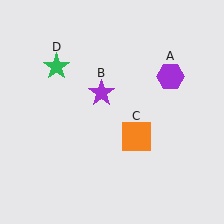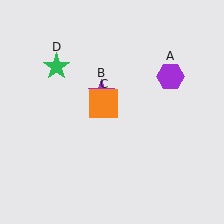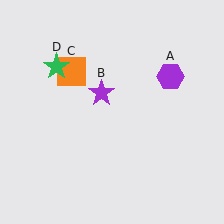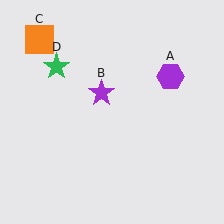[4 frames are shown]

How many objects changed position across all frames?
1 object changed position: orange square (object C).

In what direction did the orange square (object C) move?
The orange square (object C) moved up and to the left.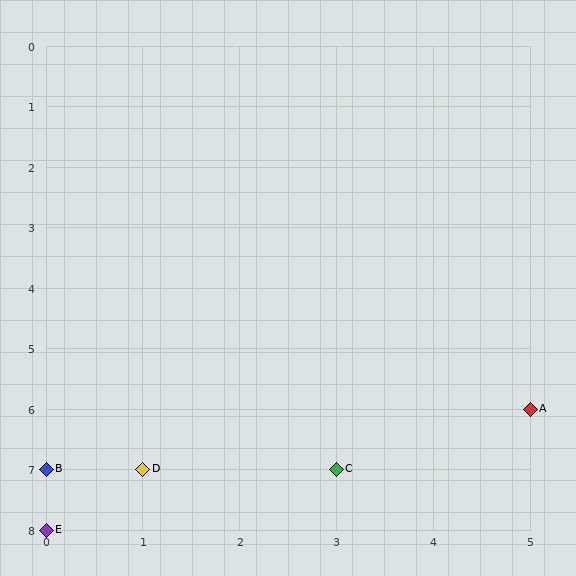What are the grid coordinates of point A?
Point A is at grid coordinates (5, 6).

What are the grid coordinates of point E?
Point E is at grid coordinates (0, 8).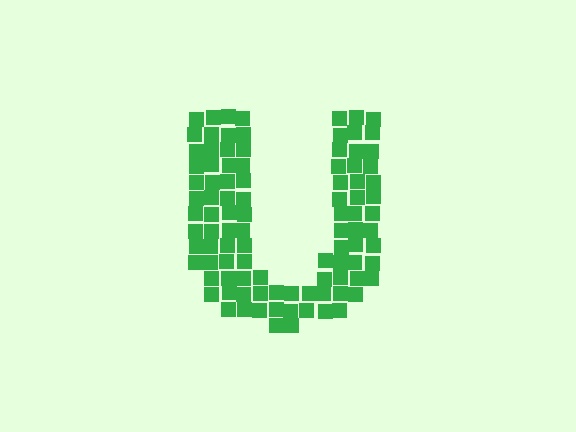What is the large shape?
The large shape is the letter U.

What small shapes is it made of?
It is made of small squares.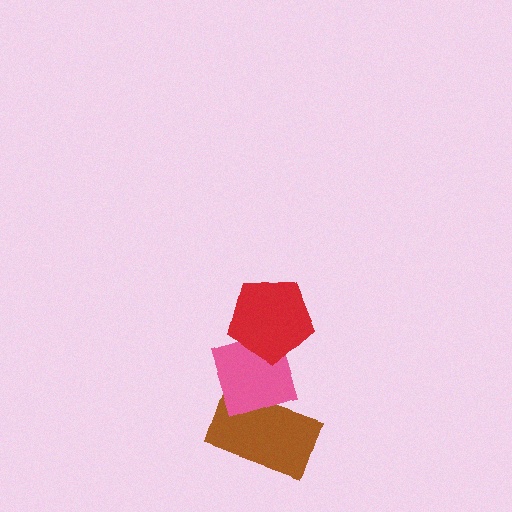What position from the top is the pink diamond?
The pink diamond is 2nd from the top.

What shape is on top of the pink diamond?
The red pentagon is on top of the pink diamond.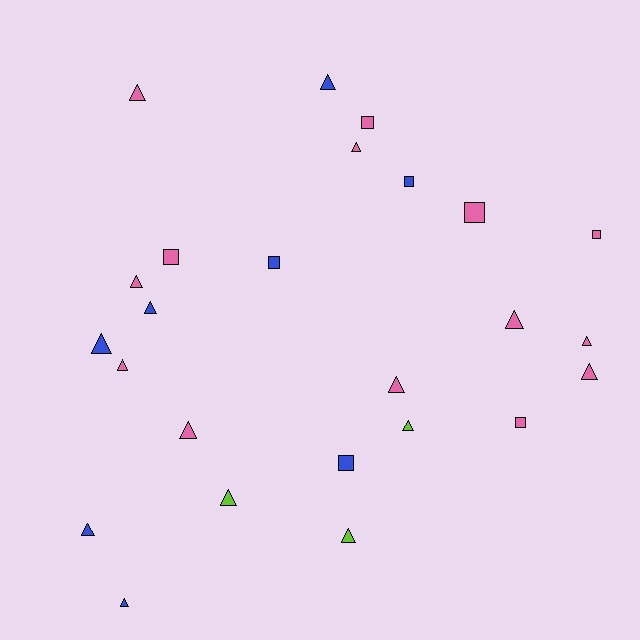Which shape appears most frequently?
Triangle, with 17 objects.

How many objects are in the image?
There are 25 objects.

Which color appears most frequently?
Pink, with 14 objects.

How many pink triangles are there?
There are 9 pink triangles.